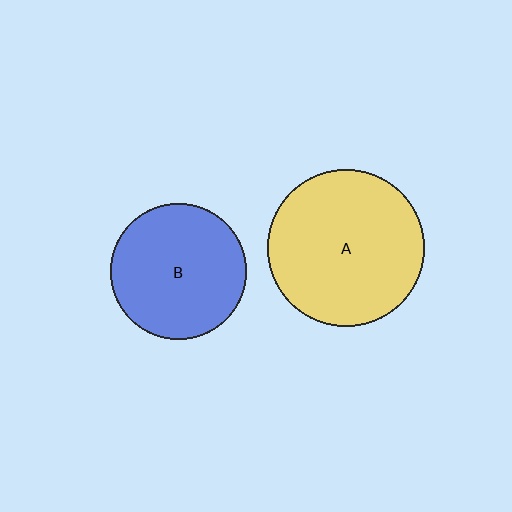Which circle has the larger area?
Circle A (yellow).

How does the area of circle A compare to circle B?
Approximately 1.3 times.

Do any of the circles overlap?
No, none of the circles overlap.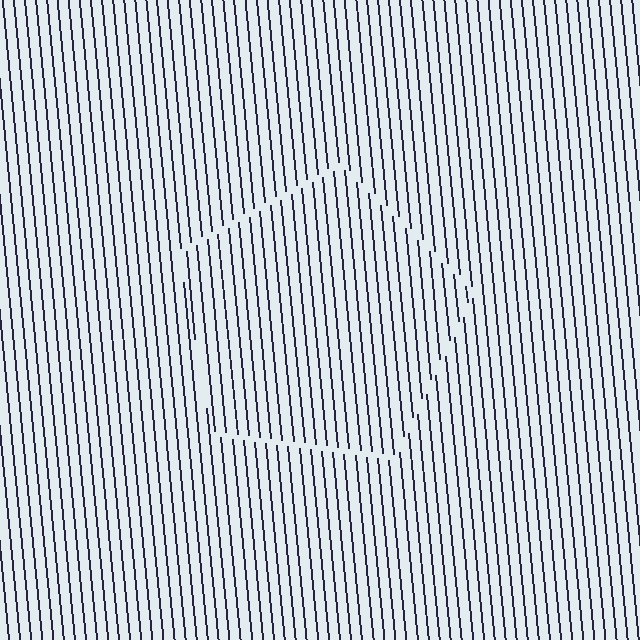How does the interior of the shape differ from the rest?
The interior of the shape contains the same grating, shifted by half a period — the contour is defined by the phase discontinuity where line-ends from the inner and outer gratings abut.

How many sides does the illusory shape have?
5 sides — the line-ends trace a pentagon.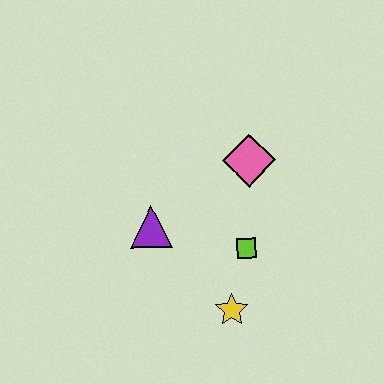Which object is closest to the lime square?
The yellow star is closest to the lime square.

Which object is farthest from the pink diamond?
The yellow star is farthest from the pink diamond.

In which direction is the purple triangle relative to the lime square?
The purple triangle is to the left of the lime square.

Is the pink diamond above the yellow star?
Yes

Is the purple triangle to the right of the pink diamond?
No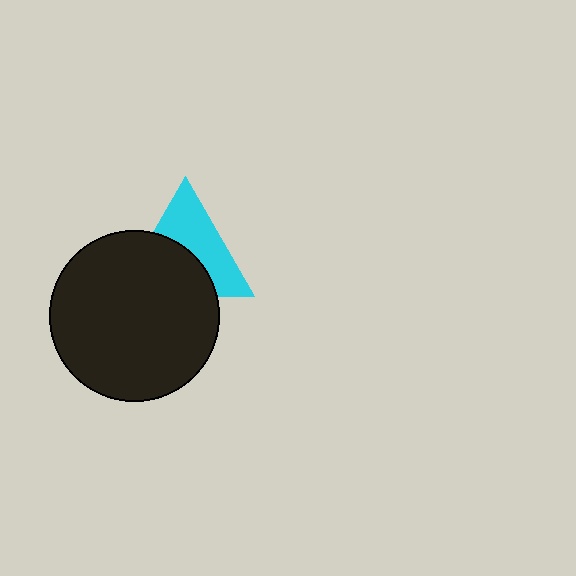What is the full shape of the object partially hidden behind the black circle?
The partially hidden object is a cyan triangle.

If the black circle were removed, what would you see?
You would see the complete cyan triangle.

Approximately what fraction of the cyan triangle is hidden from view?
Roughly 49% of the cyan triangle is hidden behind the black circle.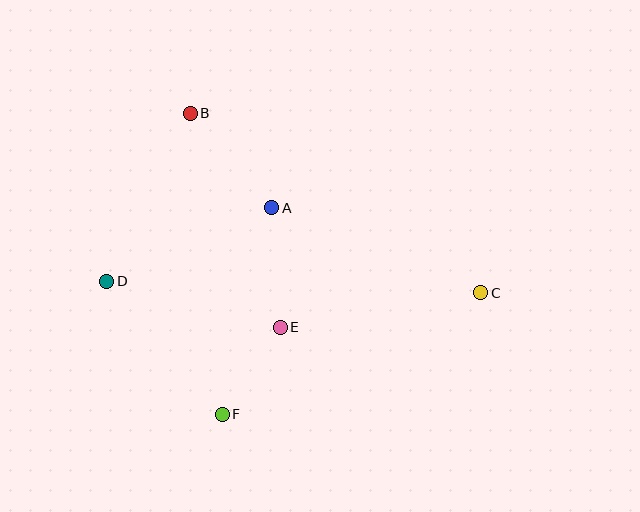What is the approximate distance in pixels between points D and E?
The distance between D and E is approximately 180 pixels.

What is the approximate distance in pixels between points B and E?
The distance between B and E is approximately 232 pixels.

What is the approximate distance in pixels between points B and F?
The distance between B and F is approximately 303 pixels.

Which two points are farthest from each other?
Points C and D are farthest from each other.